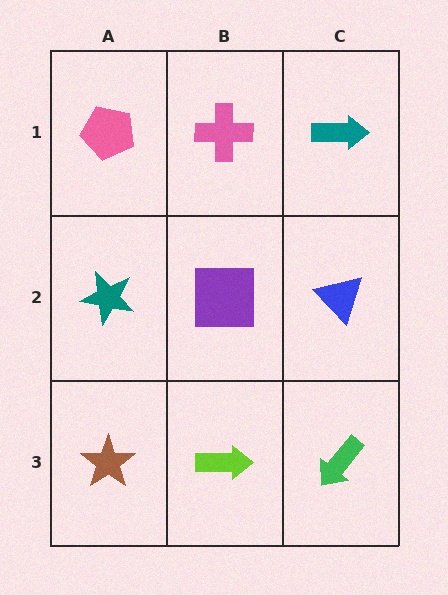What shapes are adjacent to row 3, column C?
A blue triangle (row 2, column C), a lime arrow (row 3, column B).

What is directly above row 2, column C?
A teal arrow.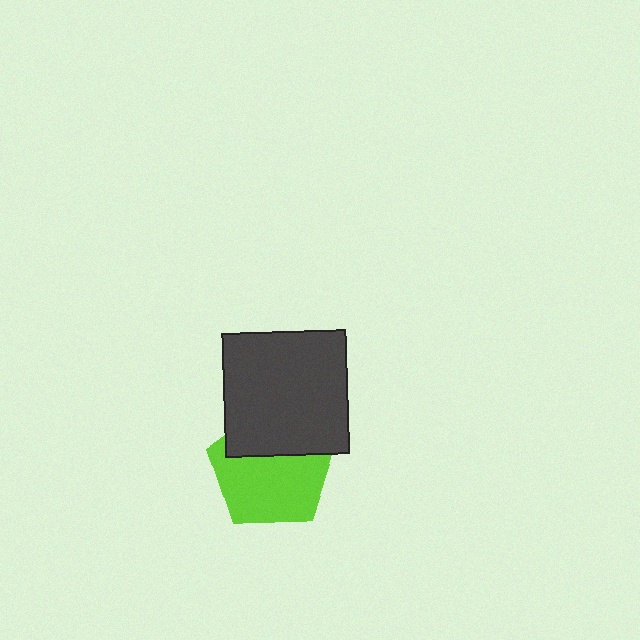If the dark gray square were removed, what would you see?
You would see the complete lime pentagon.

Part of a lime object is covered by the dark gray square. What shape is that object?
It is a pentagon.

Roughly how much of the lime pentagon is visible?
About half of it is visible (roughly 64%).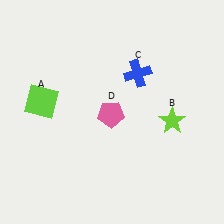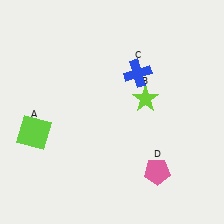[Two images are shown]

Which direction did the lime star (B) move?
The lime star (B) moved left.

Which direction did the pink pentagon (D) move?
The pink pentagon (D) moved down.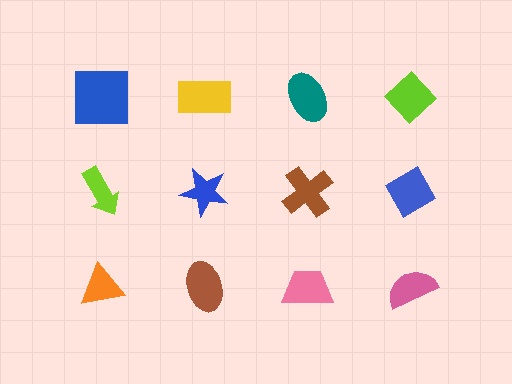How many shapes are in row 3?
4 shapes.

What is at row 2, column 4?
A blue diamond.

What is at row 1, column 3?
A teal ellipse.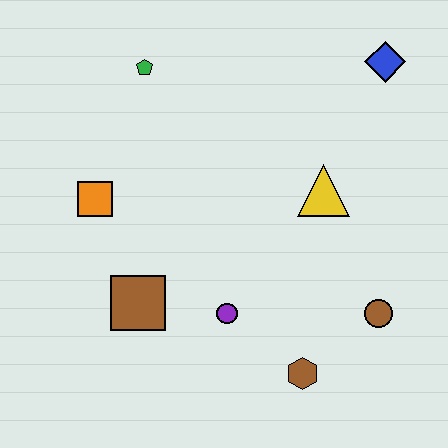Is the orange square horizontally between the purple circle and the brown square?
No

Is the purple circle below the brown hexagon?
No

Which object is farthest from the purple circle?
The blue diamond is farthest from the purple circle.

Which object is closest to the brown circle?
The brown hexagon is closest to the brown circle.